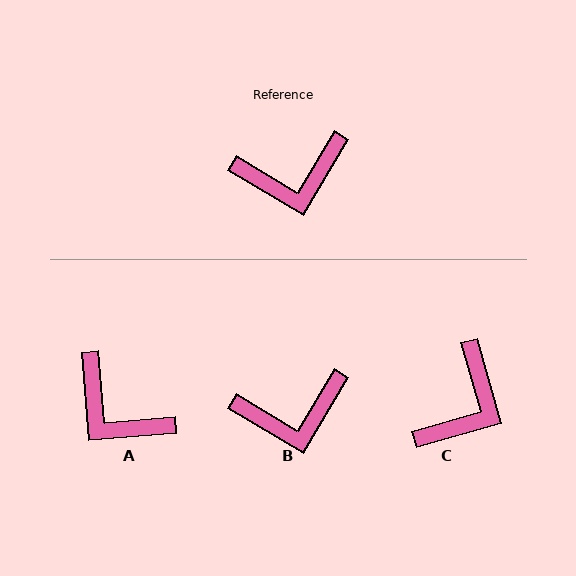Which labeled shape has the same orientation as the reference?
B.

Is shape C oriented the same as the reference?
No, it is off by about 47 degrees.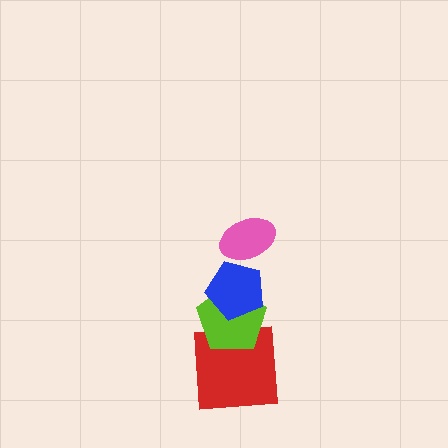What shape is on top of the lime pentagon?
The blue pentagon is on top of the lime pentagon.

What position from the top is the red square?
The red square is 4th from the top.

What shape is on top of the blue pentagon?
The pink ellipse is on top of the blue pentagon.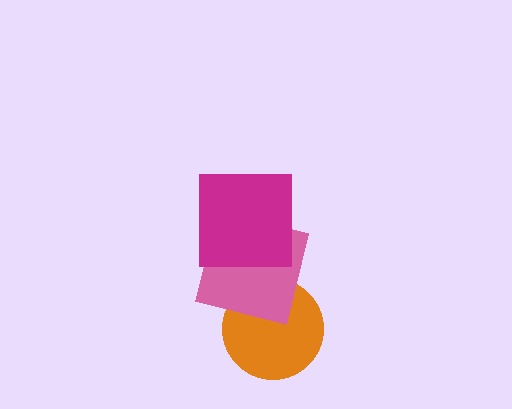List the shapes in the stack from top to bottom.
From top to bottom: the magenta square, the pink square, the orange circle.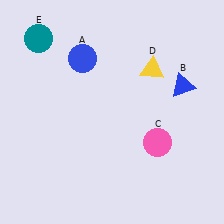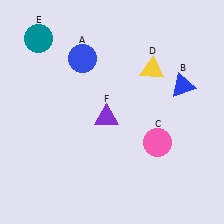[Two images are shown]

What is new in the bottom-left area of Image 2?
A purple triangle (F) was added in the bottom-left area of Image 2.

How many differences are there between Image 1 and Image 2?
There is 1 difference between the two images.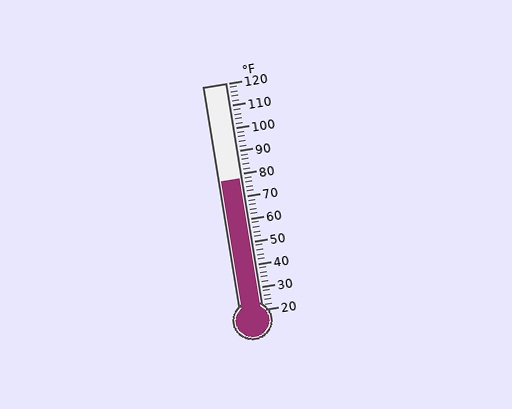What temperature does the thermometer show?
The thermometer shows approximately 78°F.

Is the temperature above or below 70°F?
The temperature is above 70°F.